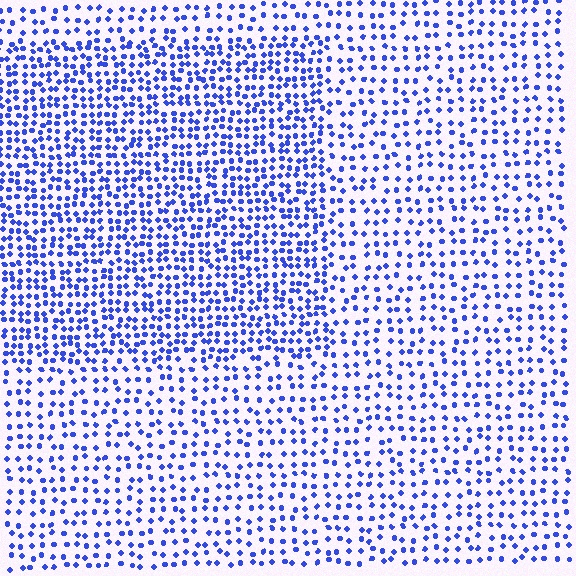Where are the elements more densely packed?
The elements are more densely packed inside the rectangle boundary.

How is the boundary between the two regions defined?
The boundary is defined by a change in element density (approximately 1.8x ratio). All elements are the same color, size, and shape.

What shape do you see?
I see a rectangle.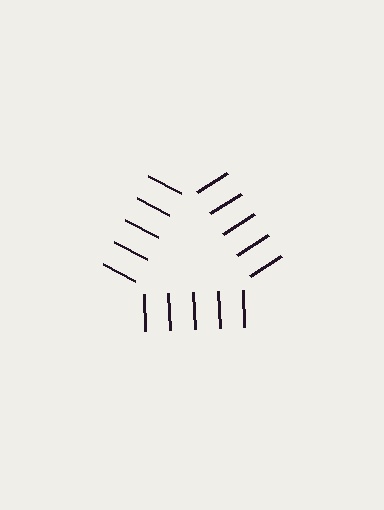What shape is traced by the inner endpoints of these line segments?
An illusory triangle — the line segments terminate on its edges but no continuous stroke is drawn.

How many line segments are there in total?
15 — 5 along each of the 3 edges.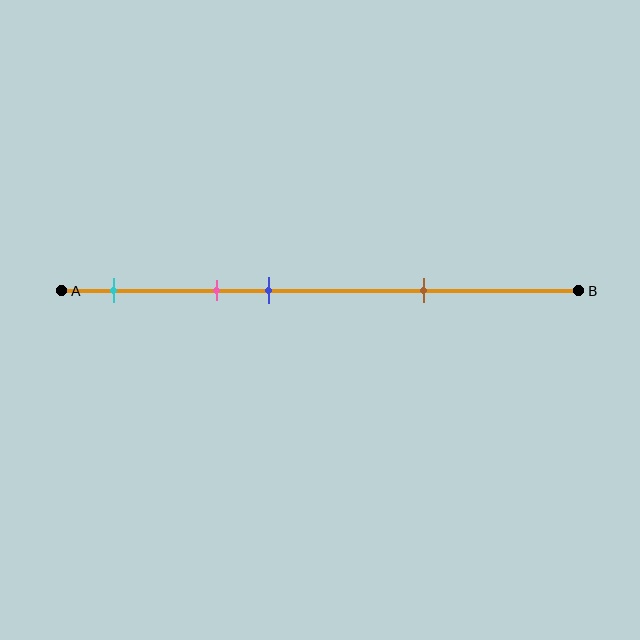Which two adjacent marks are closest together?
The pink and blue marks are the closest adjacent pair.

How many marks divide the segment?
There are 4 marks dividing the segment.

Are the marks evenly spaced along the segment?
No, the marks are not evenly spaced.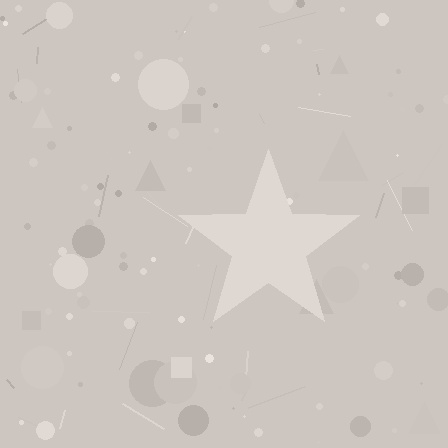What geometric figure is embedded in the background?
A star is embedded in the background.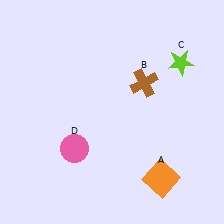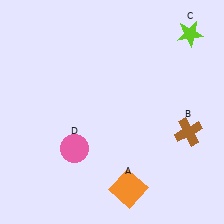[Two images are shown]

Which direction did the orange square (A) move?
The orange square (A) moved left.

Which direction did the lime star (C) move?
The lime star (C) moved up.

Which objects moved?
The objects that moved are: the orange square (A), the brown cross (B), the lime star (C).